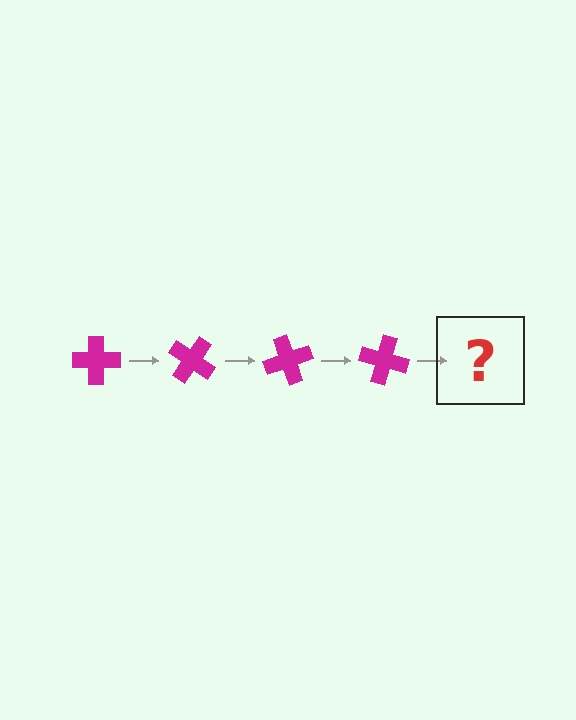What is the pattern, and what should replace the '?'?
The pattern is that the cross rotates 35 degrees each step. The '?' should be a magenta cross rotated 140 degrees.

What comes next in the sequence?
The next element should be a magenta cross rotated 140 degrees.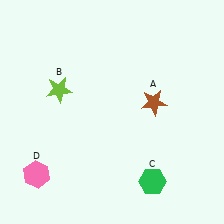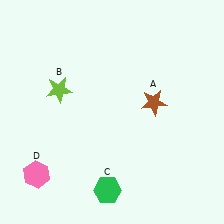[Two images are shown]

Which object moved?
The green hexagon (C) moved left.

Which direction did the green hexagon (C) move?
The green hexagon (C) moved left.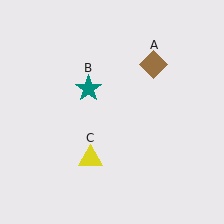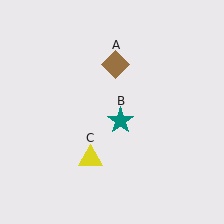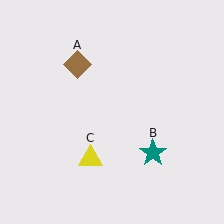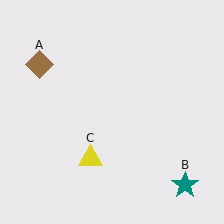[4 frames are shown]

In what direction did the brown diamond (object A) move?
The brown diamond (object A) moved left.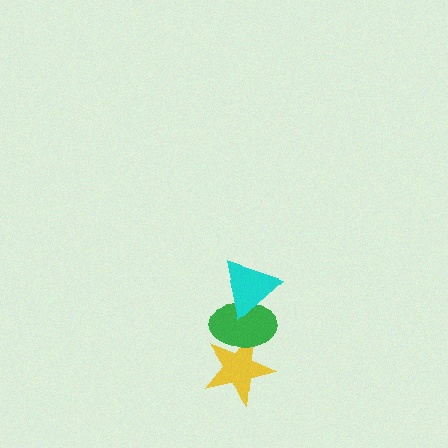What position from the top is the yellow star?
The yellow star is 3rd from the top.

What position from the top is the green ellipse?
The green ellipse is 2nd from the top.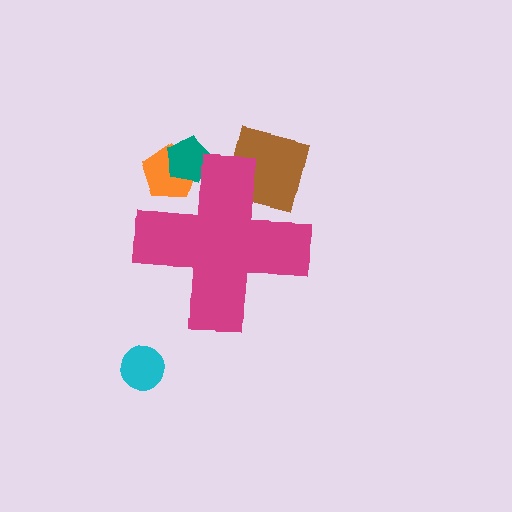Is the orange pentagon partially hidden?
Yes, the orange pentagon is partially hidden behind the magenta cross.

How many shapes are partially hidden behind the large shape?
3 shapes are partially hidden.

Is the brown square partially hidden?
Yes, the brown square is partially hidden behind the magenta cross.